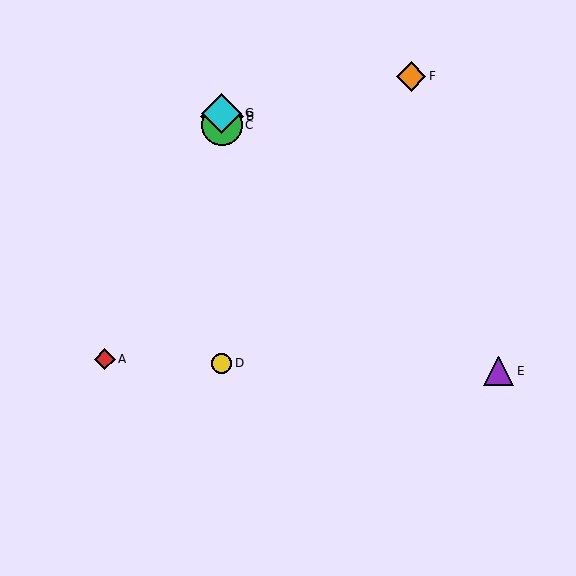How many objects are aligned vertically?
4 objects (B, C, D, G) are aligned vertically.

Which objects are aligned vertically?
Objects B, C, D, G are aligned vertically.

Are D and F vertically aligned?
No, D is at x≈222 and F is at x≈411.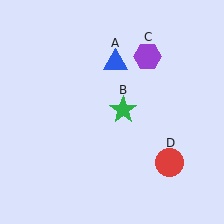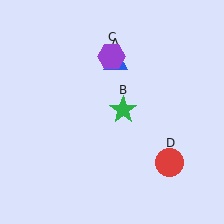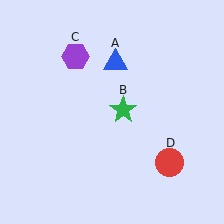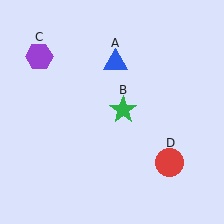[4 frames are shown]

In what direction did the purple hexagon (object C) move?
The purple hexagon (object C) moved left.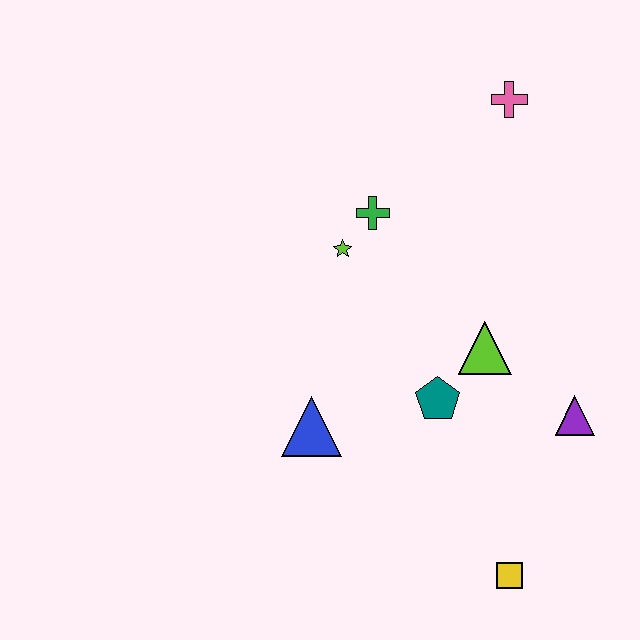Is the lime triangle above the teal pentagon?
Yes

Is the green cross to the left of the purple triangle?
Yes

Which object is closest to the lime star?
The green cross is closest to the lime star.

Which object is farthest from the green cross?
The yellow square is farthest from the green cross.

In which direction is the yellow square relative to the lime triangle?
The yellow square is below the lime triangle.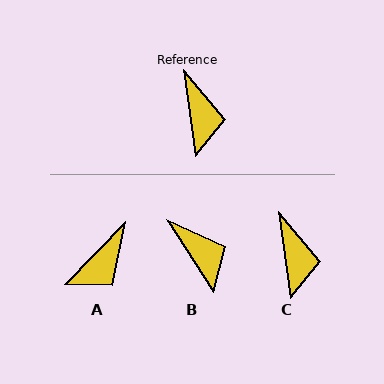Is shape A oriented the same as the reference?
No, it is off by about 52 degrees.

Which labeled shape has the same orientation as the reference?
C.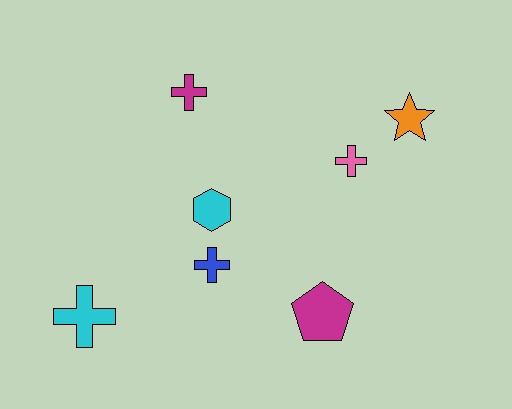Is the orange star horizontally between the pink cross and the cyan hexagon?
No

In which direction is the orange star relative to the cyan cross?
The orange star is to the right of the cyan cross.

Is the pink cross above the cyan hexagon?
Yes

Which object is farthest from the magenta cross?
The magenta pentagon is farthest from the magenta cross.